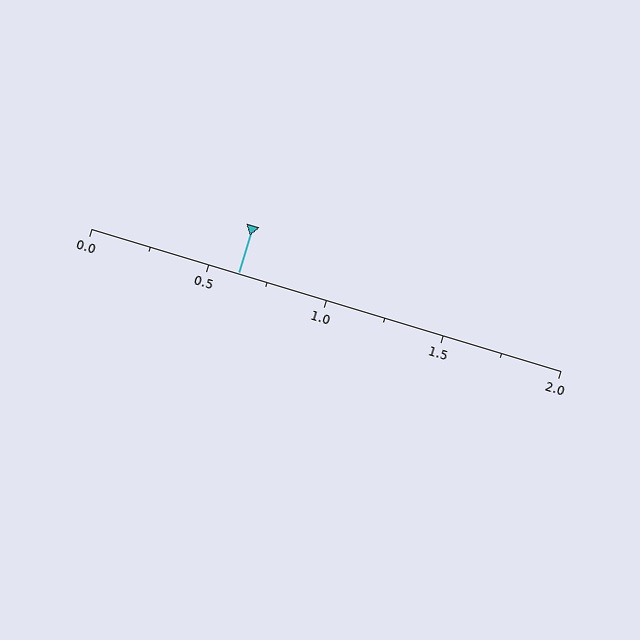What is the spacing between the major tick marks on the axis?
The major ticks are spaced 0.5 apart.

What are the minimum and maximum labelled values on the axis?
The axis runs from 0.0 to 2.0.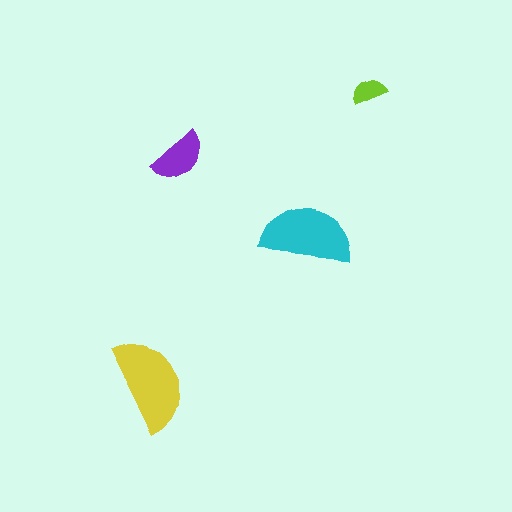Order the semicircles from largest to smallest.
the yellow one, the cyan one, the purple one, the lime one.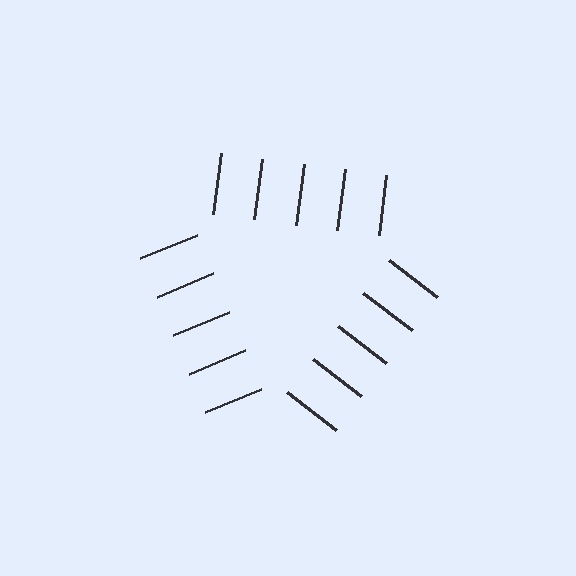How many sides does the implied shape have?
3 sides — the line-ends trace a triangle.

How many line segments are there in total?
15 — 5 along each of the 3 edges.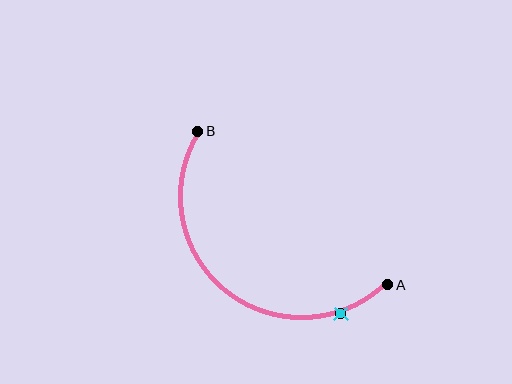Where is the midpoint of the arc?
The arc midpoint is the point on the curve farthest from the straight line joining A and B. It sits below and to the left of that line.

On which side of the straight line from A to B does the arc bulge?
The arc bulges below and to the left of the straight line connecting A and B.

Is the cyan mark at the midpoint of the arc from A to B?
No. The cyan mark lies on the arc but is closer to endpoint A. The arc midpoint would be at the point on the curve equidistant along the arc from both A and B.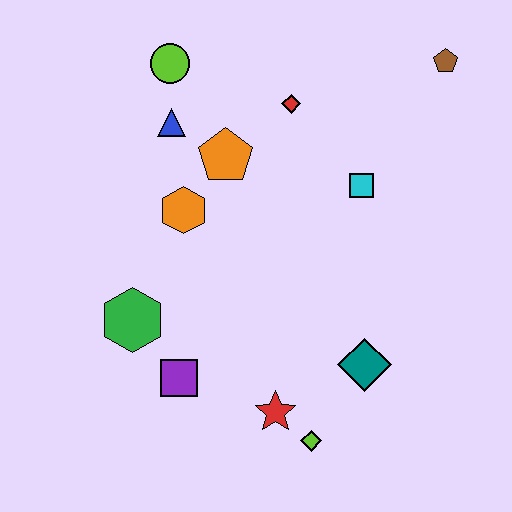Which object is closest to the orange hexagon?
The orange pentagon is closest to the orange hexagon.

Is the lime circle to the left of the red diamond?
Yes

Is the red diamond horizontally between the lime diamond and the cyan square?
No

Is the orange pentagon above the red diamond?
No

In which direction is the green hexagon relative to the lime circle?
The green hexagon is below the lime circle.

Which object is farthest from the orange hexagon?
The brown pentagon is farthest from the orange hexagon.